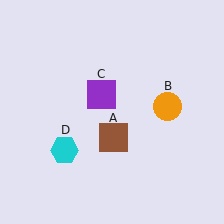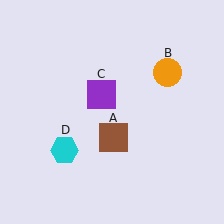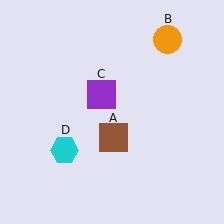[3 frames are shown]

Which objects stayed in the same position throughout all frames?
Brown square (object A) and purple square (object C) and cyan hexagon (object D) remained stationary.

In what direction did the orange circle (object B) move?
The orange circle (object B) moved up.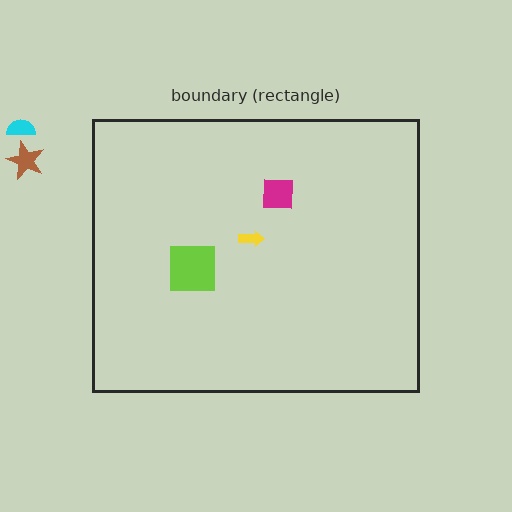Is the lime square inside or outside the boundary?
Inside.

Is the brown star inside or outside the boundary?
Outside.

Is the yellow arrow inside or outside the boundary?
Inside.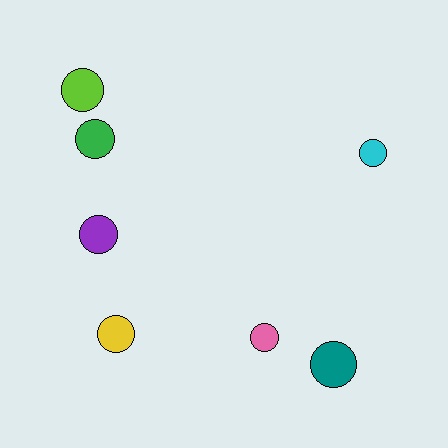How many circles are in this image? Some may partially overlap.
There are 7 circles.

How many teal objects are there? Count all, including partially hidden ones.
There is 1 teal object.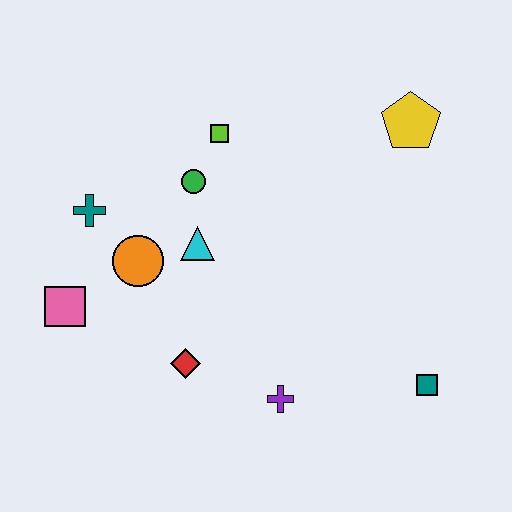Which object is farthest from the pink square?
The yellow pentagon is farthest from the pink square.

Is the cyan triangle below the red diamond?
No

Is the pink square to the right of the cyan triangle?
No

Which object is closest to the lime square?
The green circle is closest to the lime square.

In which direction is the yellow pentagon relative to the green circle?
The yellow pentagon is to the right of the green circle.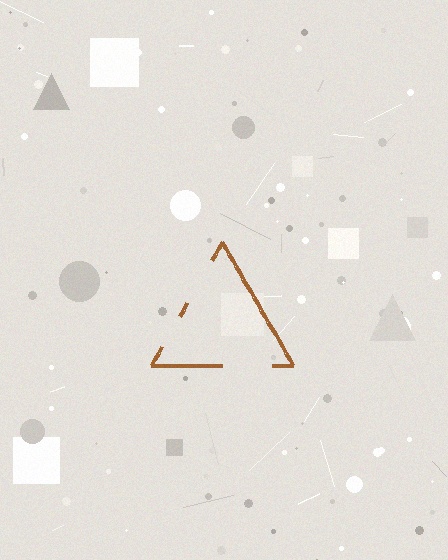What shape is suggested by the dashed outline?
The dashed outline suggests a triangle.